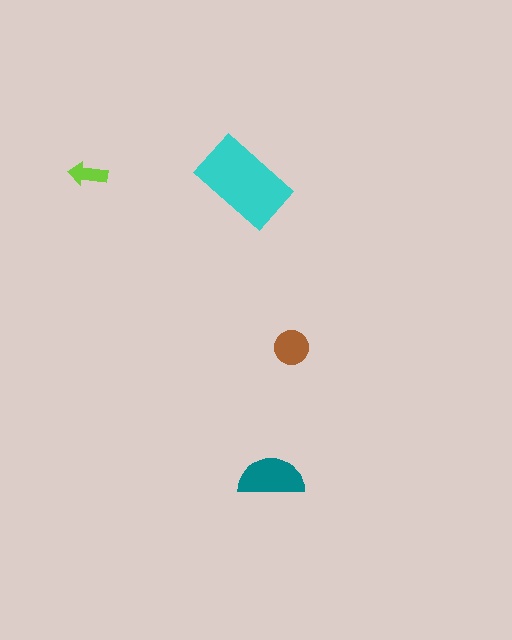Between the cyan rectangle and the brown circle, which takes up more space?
The cyan rectangle.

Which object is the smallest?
The lime arrow.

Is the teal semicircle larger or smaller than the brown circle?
Larger.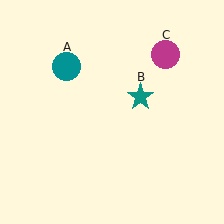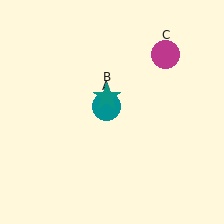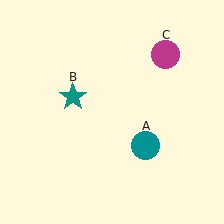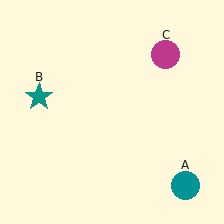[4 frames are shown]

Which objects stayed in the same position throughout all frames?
Magenta circle (object C) remained stationary.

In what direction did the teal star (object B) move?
The teal star (object B) moved left.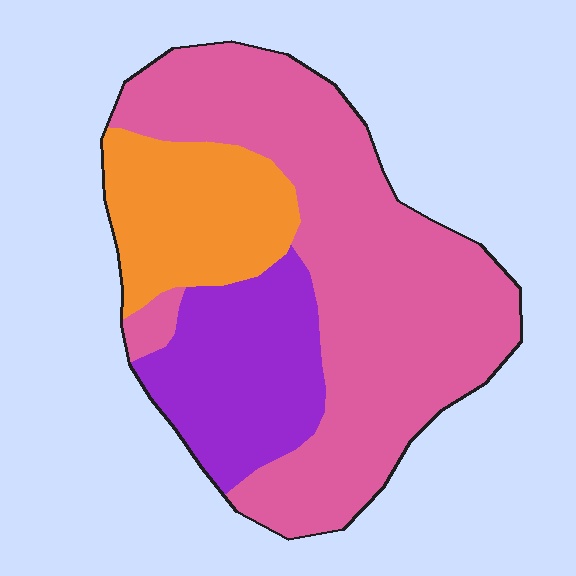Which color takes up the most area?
Pink, at roughly 60%.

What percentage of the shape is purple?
Purple covers roughly 20% of the shape.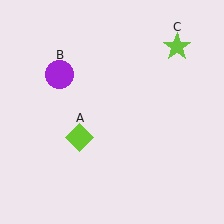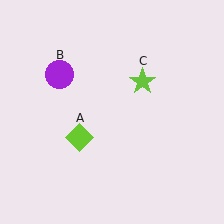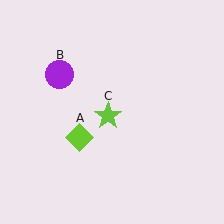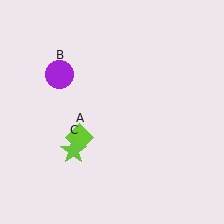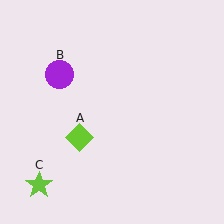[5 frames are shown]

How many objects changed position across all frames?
1 object changed position: lime star (object C).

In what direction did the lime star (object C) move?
The lime star (object C) moved down and to the left.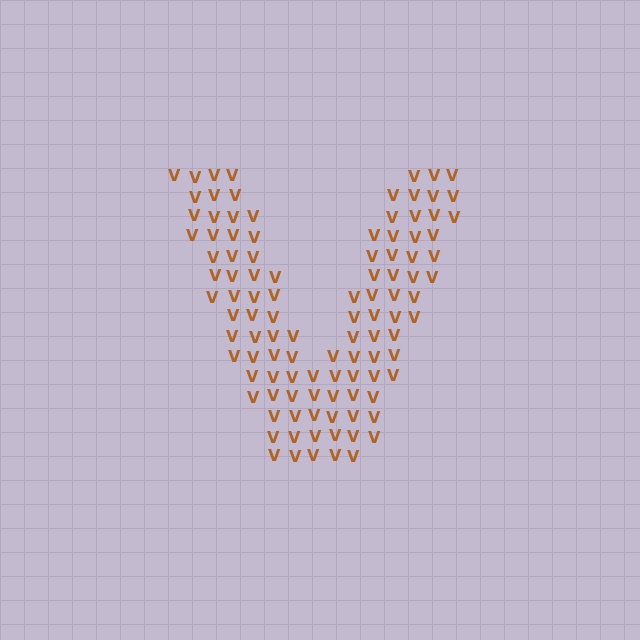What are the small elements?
The small elements are letter V's.